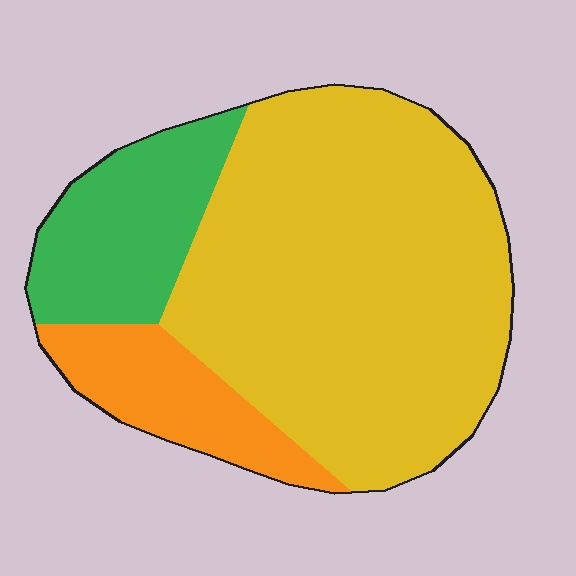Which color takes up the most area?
Yellow, at roughly 65%.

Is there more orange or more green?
Green.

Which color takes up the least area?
Orange, at roughly 15%.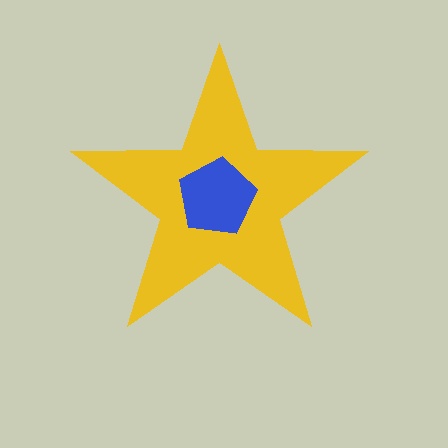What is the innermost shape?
The blue pentagon.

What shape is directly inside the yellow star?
The blue pentagon.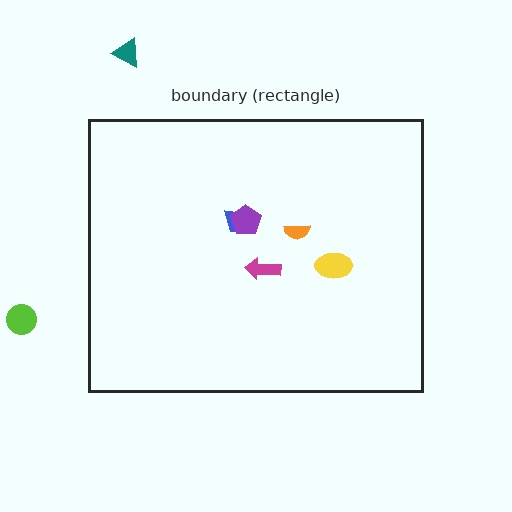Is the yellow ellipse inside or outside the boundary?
Inside.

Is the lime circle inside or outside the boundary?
Outside.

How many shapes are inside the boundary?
5 inside, 2 outside.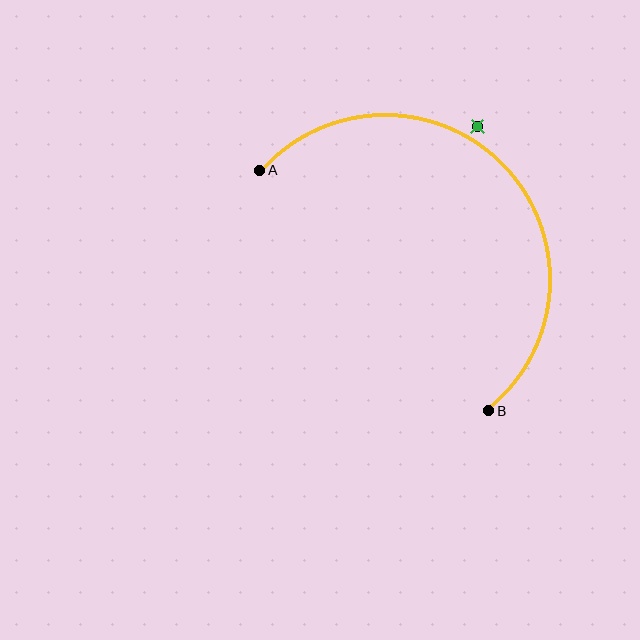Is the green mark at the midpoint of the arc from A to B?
No — the green mark does not lie on the arc at all. It sits slightly outside the curve.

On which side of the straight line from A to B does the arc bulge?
The arc bulges above and to the right of the straight line connecting A and B.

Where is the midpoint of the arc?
The arc midpoint is the point on the curve farthest from the straight line joining A and B. It sits above and to the right of that line.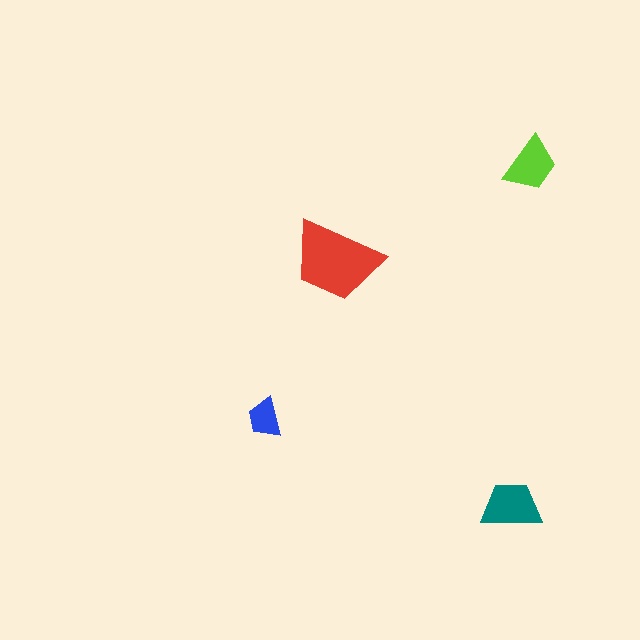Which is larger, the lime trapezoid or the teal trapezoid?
The teal one.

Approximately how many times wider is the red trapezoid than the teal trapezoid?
About 1.5 times wider.